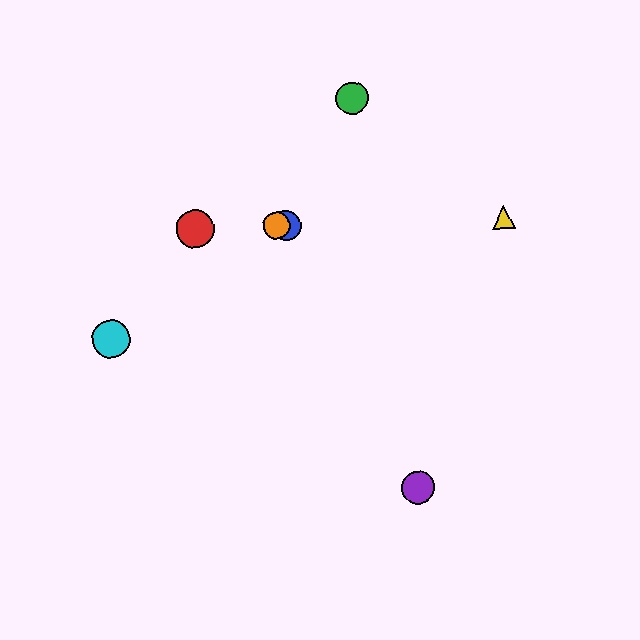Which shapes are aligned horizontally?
The red circle, the blue circle, the yellow triangle, the orange circle are aligned horizontally.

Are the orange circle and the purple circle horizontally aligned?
No, the orange circle is at y≈226 and the purple circle is at y≈488.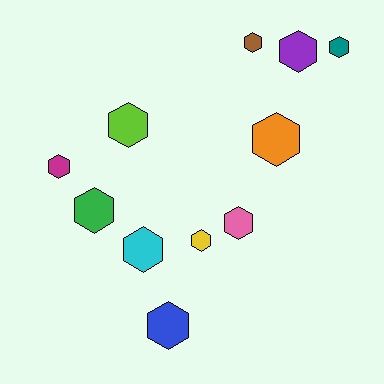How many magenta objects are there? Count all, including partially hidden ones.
There is 1 magenta object.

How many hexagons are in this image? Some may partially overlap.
There are 11 hexagons.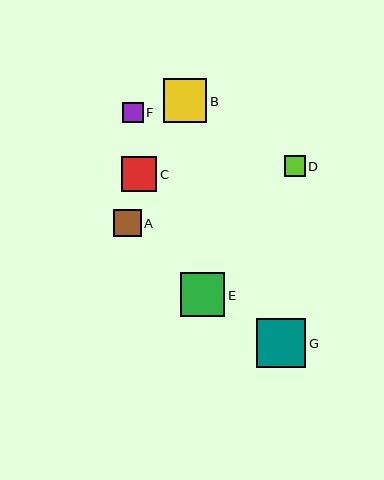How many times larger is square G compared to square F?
Square G is approximately 2.4 times the size of square F.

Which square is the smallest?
Square F is the smallest with a size of approximately 20 pixels.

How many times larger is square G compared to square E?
Square G is approximately 1.1 times the size of square E.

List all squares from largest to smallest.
From largest to smallest: G, E, B, C, A, D, F.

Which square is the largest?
Square G is the largest with a size of approximately 50 pixels.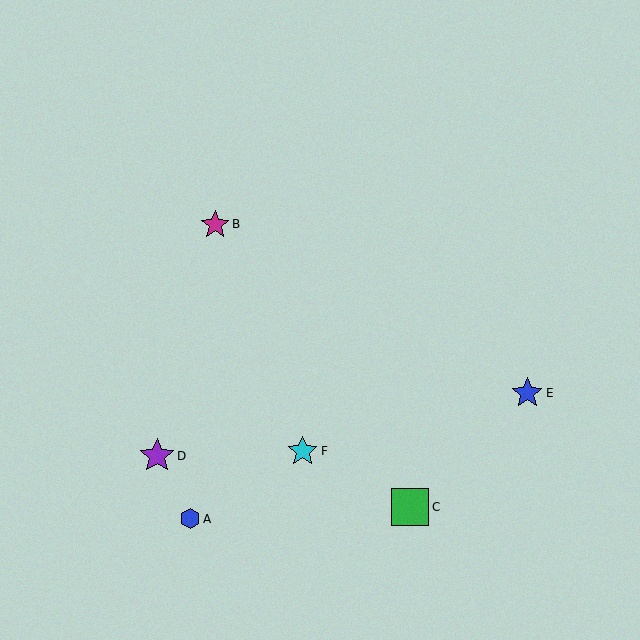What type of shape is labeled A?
Shape A is a blue hexagon.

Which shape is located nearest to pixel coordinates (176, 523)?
The blue hexagon (labeled A) at (190, 519) is nearest to that location.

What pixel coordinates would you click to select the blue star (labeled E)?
Click at (527, 393) to select the blue star E.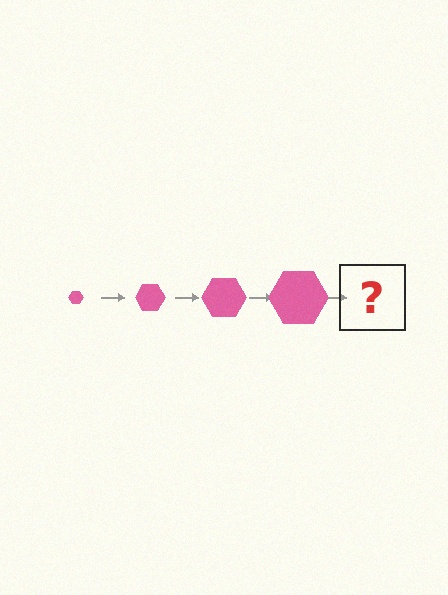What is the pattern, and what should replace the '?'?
The pattern is that the hexagon gets progressively larger each step. The '?' should be a pink hexagon, larger than the previous one.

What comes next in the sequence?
The next element should be a pink hexagon, larger than the previous one.